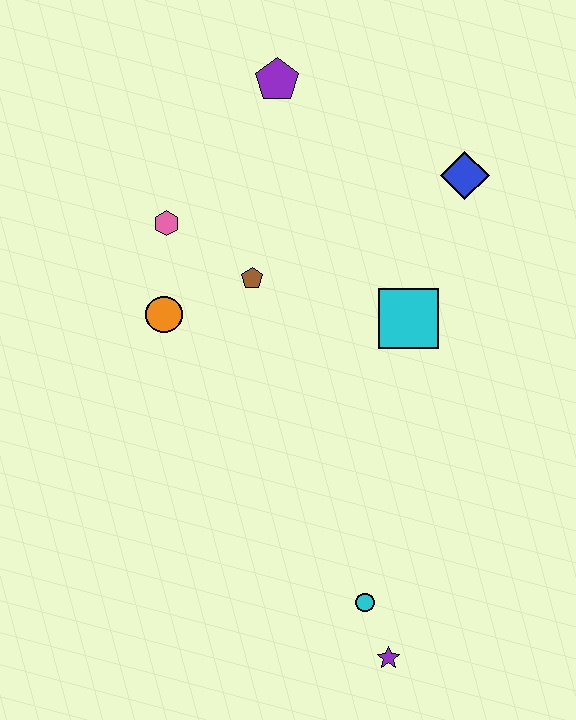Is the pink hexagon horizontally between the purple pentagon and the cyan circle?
No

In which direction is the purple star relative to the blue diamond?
The purple star is below the blue diamond.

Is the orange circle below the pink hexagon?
Yes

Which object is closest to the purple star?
The cyan circle is closest to the purple star.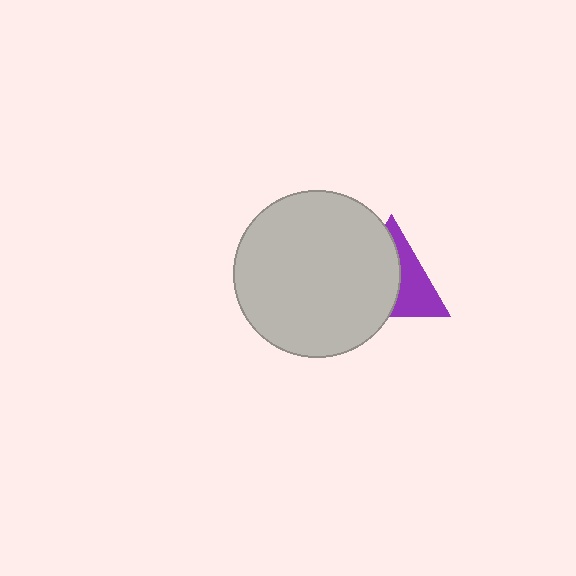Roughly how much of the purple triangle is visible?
A small part of it is visible (roughly 43%).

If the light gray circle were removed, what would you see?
You would see the complete purple triangle.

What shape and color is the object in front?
The object in front is a light gray circle.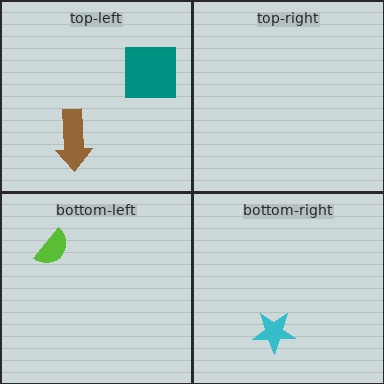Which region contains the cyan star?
The bottom-right region.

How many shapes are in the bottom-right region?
1.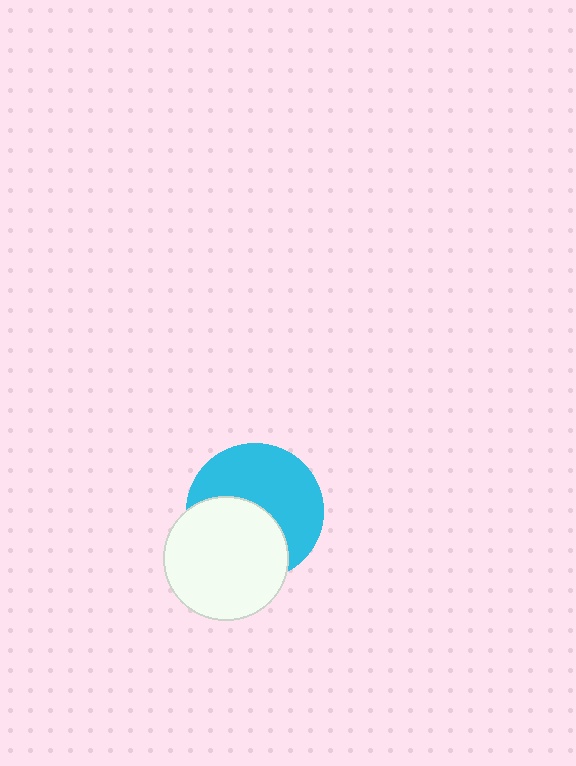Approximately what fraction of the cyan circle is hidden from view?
Roughly 44% of the cyan circle is hidden behind the white circle.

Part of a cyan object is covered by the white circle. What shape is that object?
It is a circle.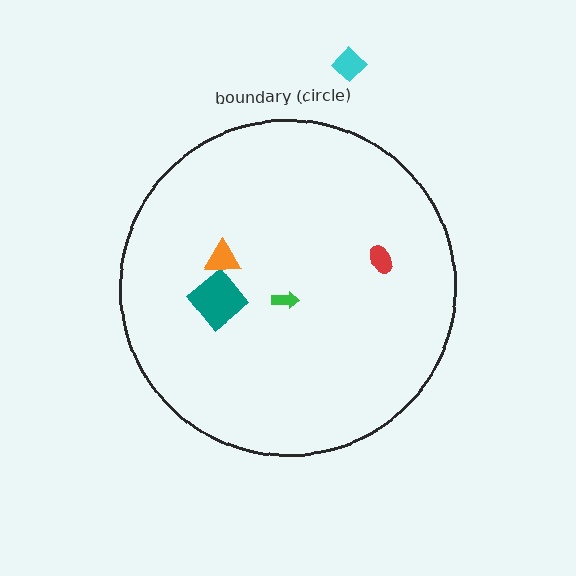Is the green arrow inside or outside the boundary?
Inside.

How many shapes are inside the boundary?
4 inside, 1 outside.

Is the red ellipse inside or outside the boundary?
Inside.